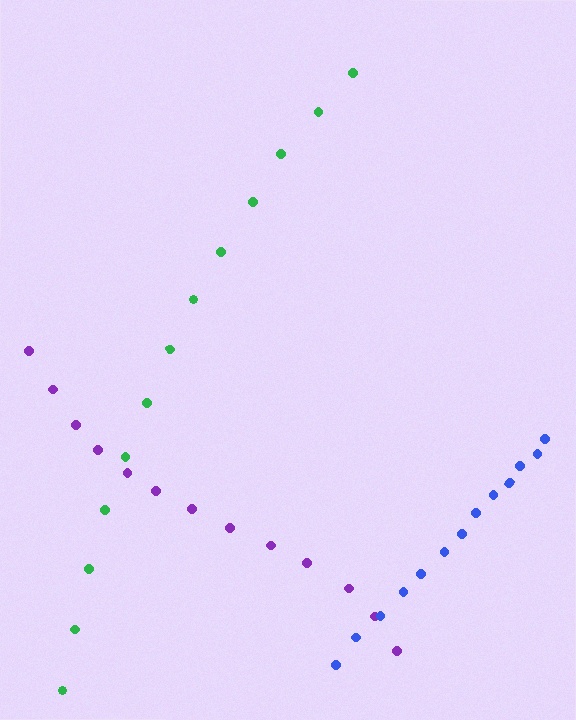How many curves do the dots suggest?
There are 3 distinct paths.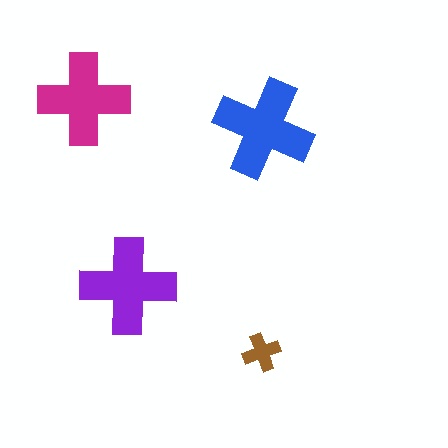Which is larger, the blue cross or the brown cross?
The blue one.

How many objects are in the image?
There are 4 objects in the image.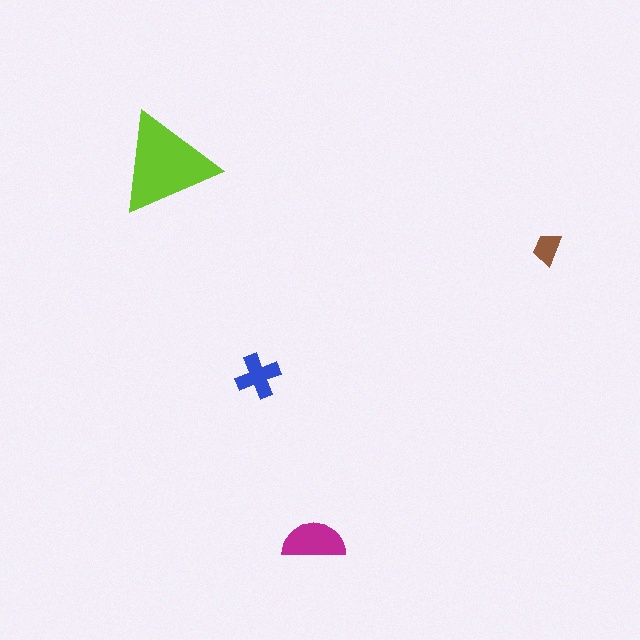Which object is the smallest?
The brown trapezoid.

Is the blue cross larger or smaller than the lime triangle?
Smaller.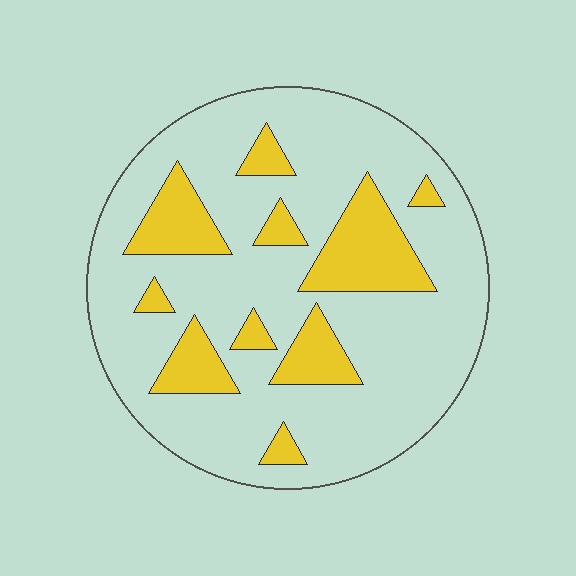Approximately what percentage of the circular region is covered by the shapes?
Approximately 20%.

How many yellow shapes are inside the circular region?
10.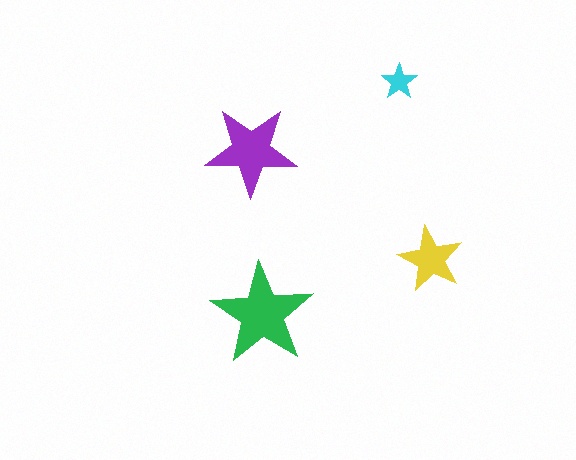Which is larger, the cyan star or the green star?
The green one.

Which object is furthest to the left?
The purple star is leftmost.